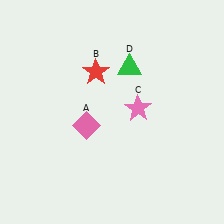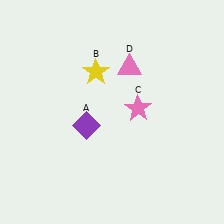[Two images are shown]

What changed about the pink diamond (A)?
In Image 1, A is pink. In Image 2, it changed to purple.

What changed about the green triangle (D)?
In Image 1, D is green. In Image 2, it changed to pink.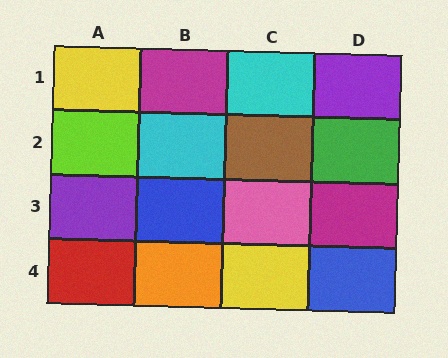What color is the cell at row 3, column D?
Magenta.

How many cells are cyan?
2 cells are cyan.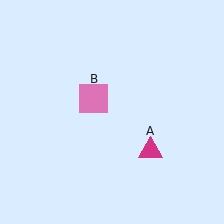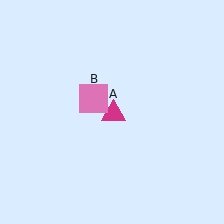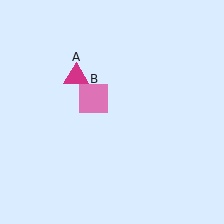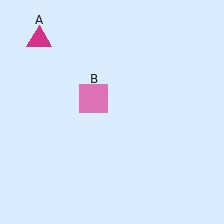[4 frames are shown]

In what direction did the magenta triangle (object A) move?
The magenta triangle (object A) moved up and to the left.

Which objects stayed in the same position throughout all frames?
Pink square (object B) remained stationary.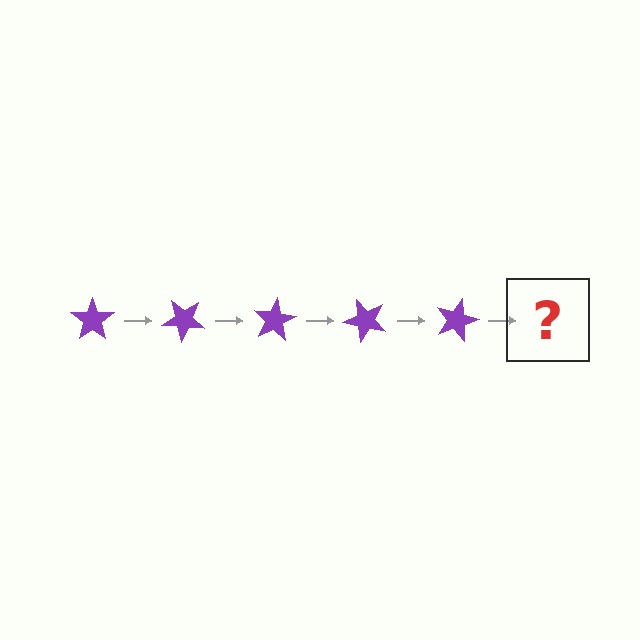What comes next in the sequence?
The next element should be a purple star rotated 200 degrees.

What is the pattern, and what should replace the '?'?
The pattern is that the star rotates 40 degrees each step. The '?' should be a purple star rotated 200 degrees.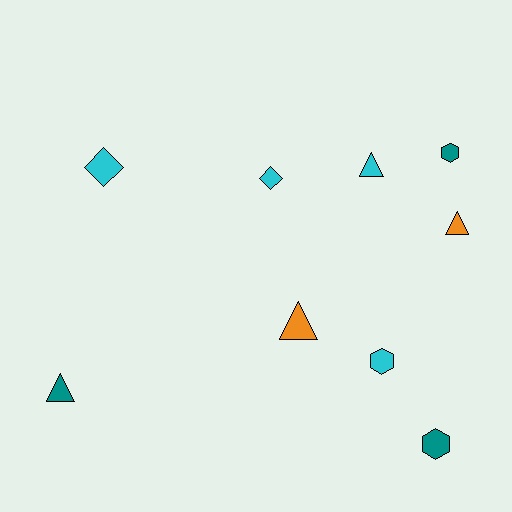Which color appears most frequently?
Cyan, with 4 objects.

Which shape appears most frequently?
Triangle, with 4 objects.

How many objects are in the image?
There are 9 objects.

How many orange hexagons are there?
There are no orange hexagons.